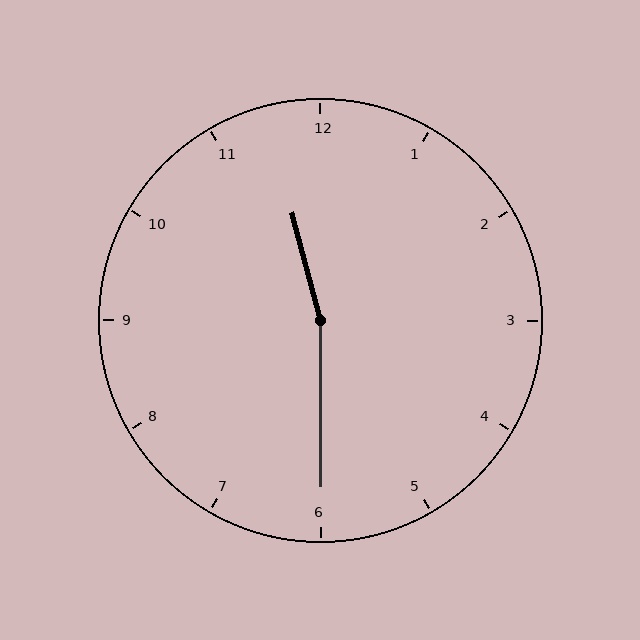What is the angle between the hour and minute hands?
Approximately 165 degrees.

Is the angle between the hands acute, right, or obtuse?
It is obtuse.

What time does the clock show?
11:30.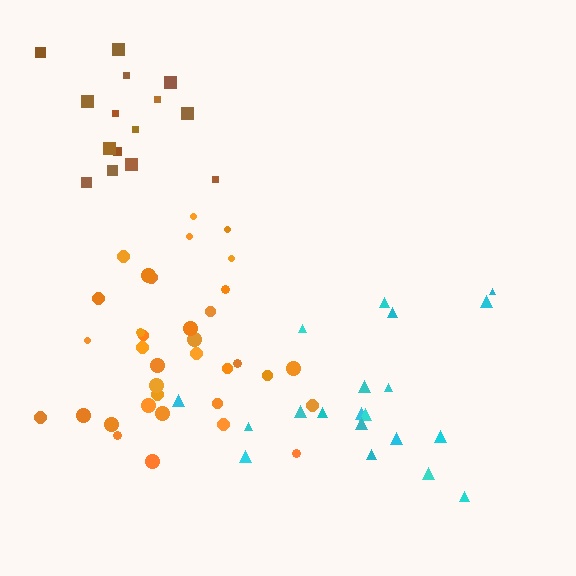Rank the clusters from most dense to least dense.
orange, brown, cyan.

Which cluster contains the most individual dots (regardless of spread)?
Orange (35).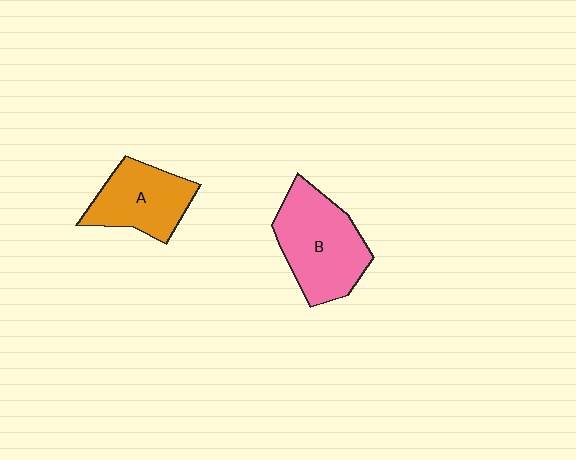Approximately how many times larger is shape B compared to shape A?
Approximately 1.3 times.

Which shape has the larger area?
Shape B (pink).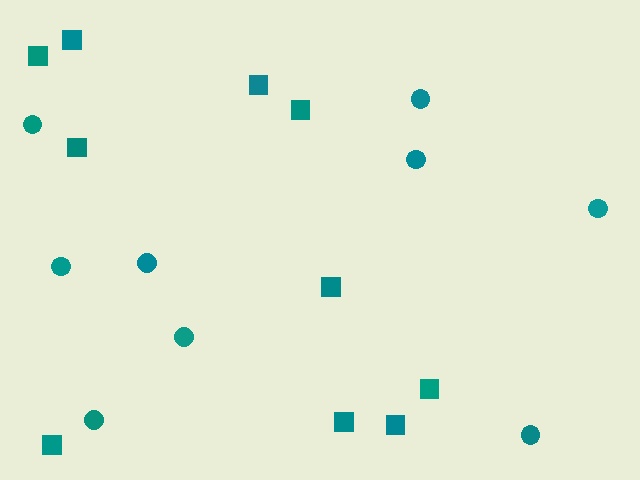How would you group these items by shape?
There are 2 groups: one group of circles (9) and one group of squares (10).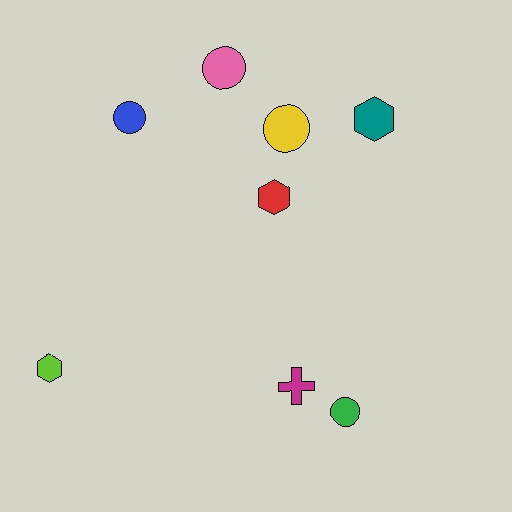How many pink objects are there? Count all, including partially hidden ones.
There is 1 pink object.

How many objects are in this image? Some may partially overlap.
There are 8 objects.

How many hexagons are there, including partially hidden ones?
There are 3 hexagons.